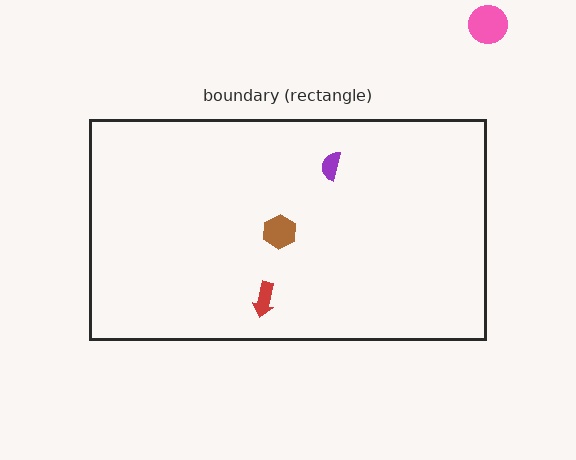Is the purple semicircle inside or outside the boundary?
Inside.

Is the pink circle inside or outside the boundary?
Outside.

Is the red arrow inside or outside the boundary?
Inside.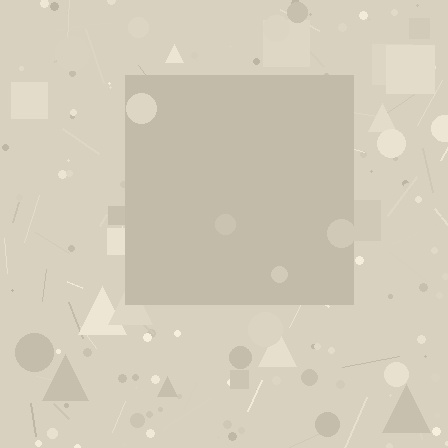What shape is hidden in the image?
A square is hidden in the image.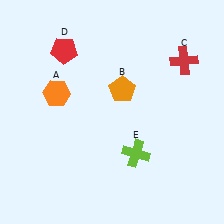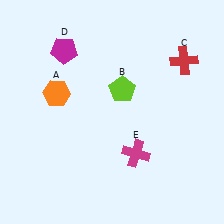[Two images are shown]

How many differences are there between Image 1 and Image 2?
There are 3 differences between the two images.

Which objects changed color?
B changed from orange to lime. D changed from red to magenta. E changed from lime to magenta.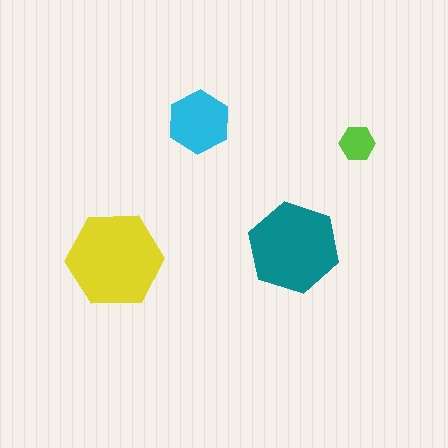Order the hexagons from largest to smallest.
the yellow one, the teal one, the cyan one, the lime one.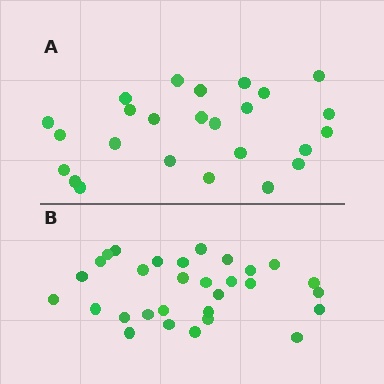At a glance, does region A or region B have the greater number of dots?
Region B (the bottom region) has more dots.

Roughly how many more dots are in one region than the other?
Region B has about 5 more dots than region A.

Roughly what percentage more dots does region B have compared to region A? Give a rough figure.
About 20% more.